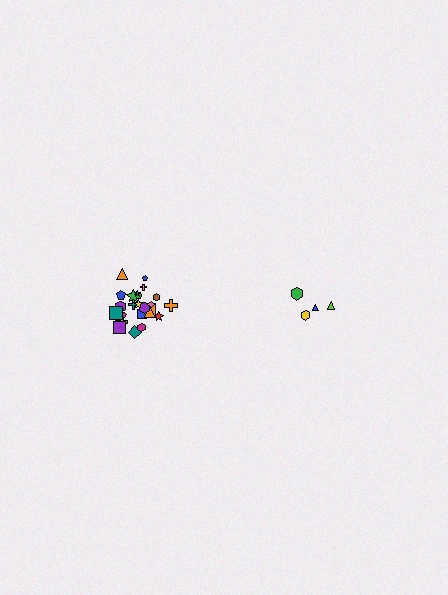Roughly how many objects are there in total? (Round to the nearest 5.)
Roughly 30 objects in total.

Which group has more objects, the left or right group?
The left group.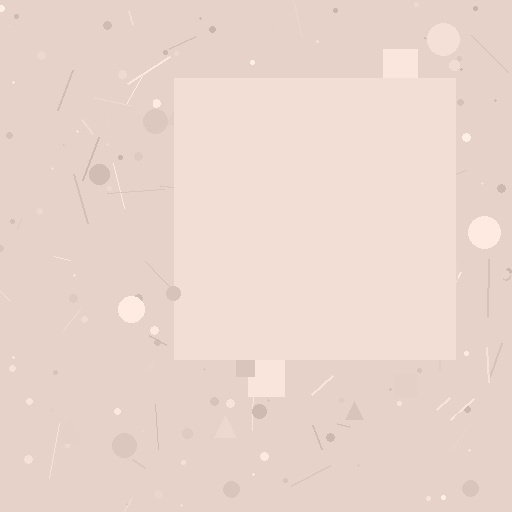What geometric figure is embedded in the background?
A square is embedded in the background.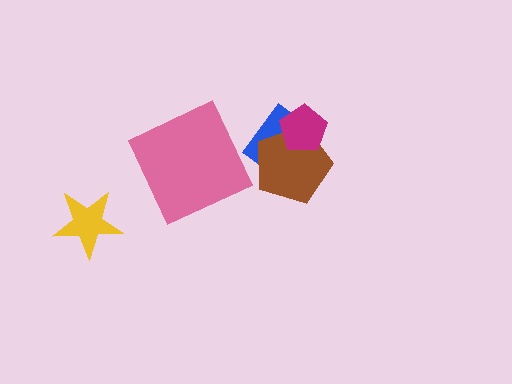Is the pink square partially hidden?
No, no other shape covers it.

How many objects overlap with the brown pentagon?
2 objects overlap with the brown pentagon.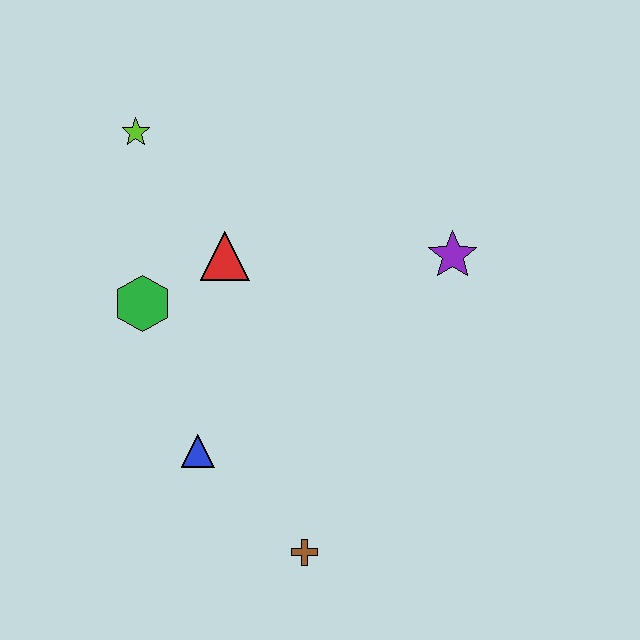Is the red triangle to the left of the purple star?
Yes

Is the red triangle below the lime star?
Yes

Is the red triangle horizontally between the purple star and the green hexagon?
Yes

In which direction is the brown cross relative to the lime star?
The brown cross is below the lime star.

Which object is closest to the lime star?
The red triangle is closest to the lime star.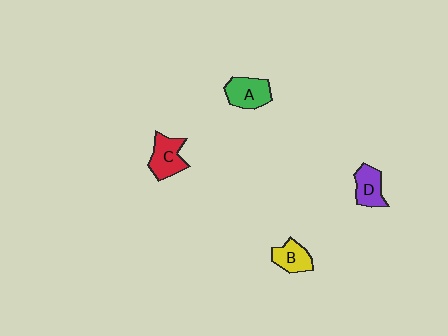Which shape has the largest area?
Shape A (green).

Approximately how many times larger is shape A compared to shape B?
Approximately 1.2 times.